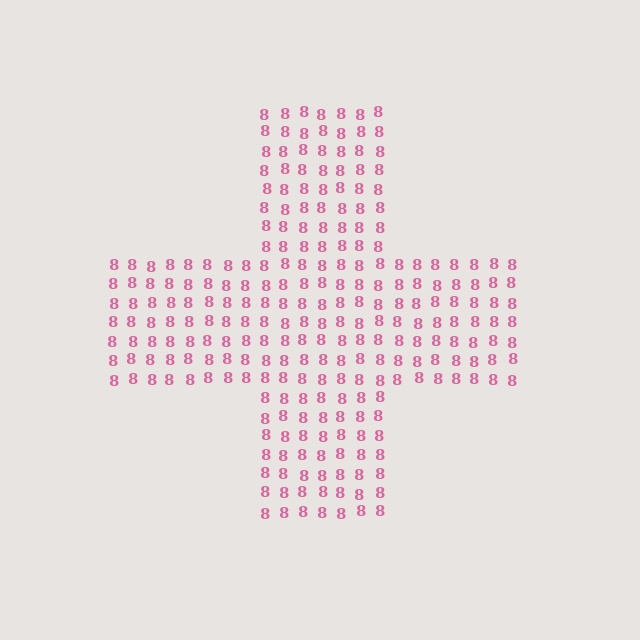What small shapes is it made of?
It is made of small digit 8's.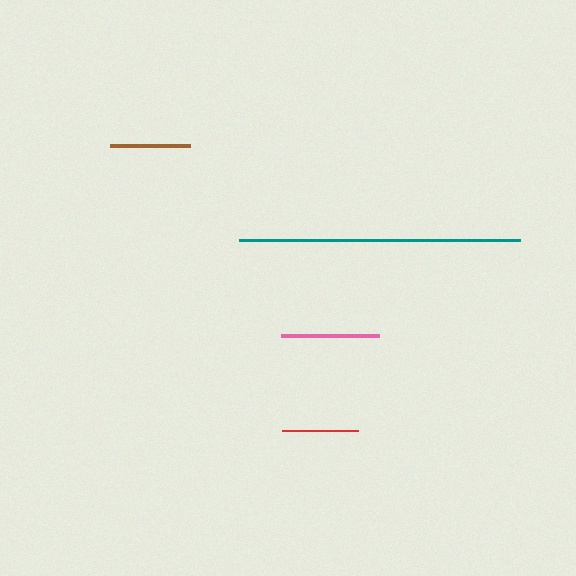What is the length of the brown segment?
The brown segment is approximately 80 pixels long.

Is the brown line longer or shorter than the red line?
The brown line is longer than the red line.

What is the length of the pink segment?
The pink segment is approximately 98 pixels long.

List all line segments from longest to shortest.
From longest to shortest: teal, pink, brown, red.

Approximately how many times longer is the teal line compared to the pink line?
The teal line is approximately 2.9 times the length of the pink line.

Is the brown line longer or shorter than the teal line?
The teal line is longer than the brown line.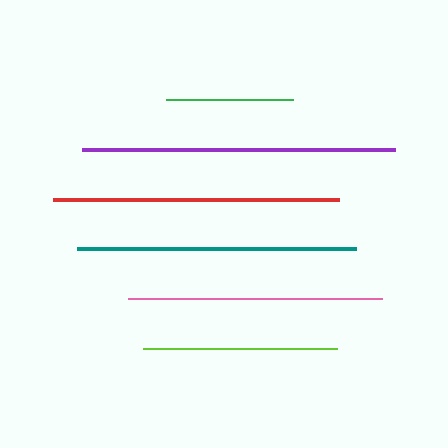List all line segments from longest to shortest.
From longest to shortest: purple, red, teal, pink, lime, green.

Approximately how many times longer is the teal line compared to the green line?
The teal line is approximately 2.2 times the length of the green line.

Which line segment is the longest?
The purple line is the longest at approximately 313 pixels.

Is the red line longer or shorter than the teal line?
The red line is longer than the teal line.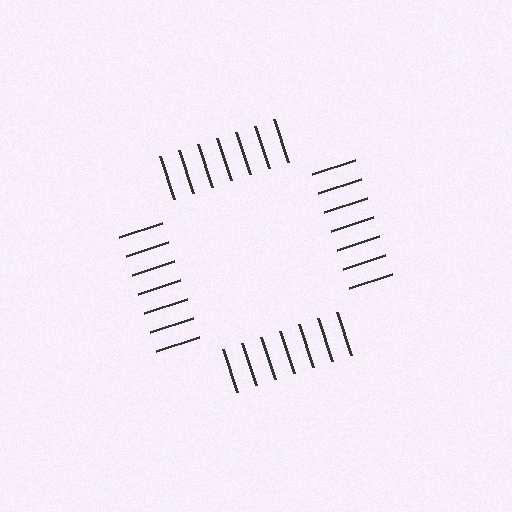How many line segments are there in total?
28 — 7 along each of the 4 edges.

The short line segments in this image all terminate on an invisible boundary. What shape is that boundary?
An illusory square — the line segments terminate on its edges but no continuous stroke is drawn.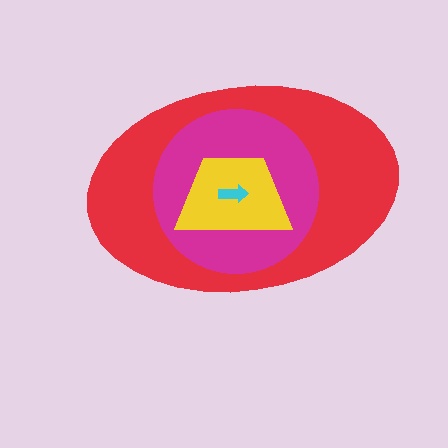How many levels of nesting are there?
4.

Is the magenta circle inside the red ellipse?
Yes.